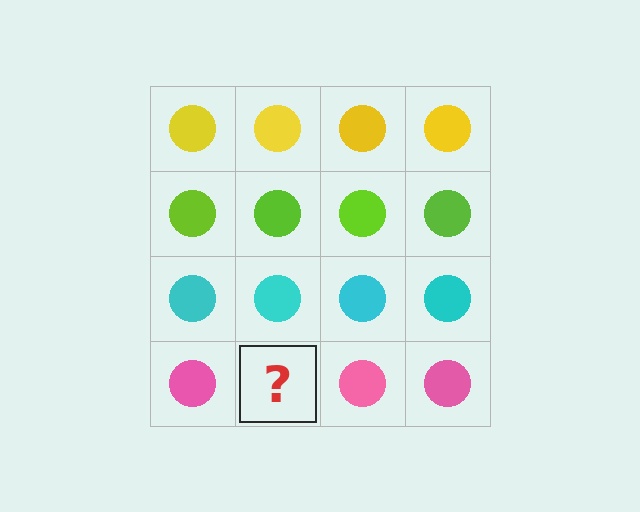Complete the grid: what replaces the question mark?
The question mark should be replaced with a pink circle.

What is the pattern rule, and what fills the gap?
The rule is that each row has a consistent color. The gap should be filled with a pink circle.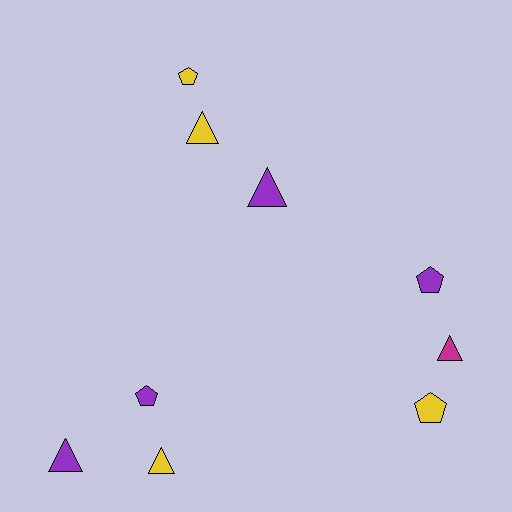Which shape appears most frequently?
Triangle, with 5 objects.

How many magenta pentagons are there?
There are no magenta pentagons.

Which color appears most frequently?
Purple, with 4 objects.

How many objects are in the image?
There are 9 objects.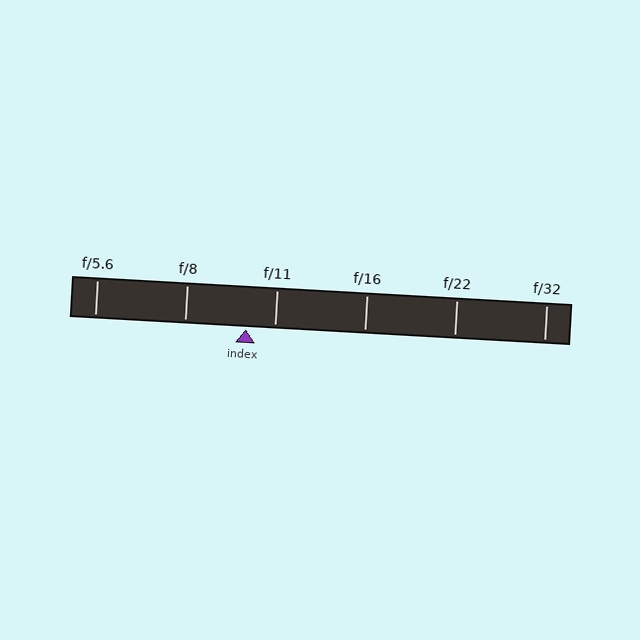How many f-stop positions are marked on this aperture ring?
There are 6 f-stop positions marked.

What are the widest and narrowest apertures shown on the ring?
The widest aperture shown is f/5.6 and the narrowest is f/32.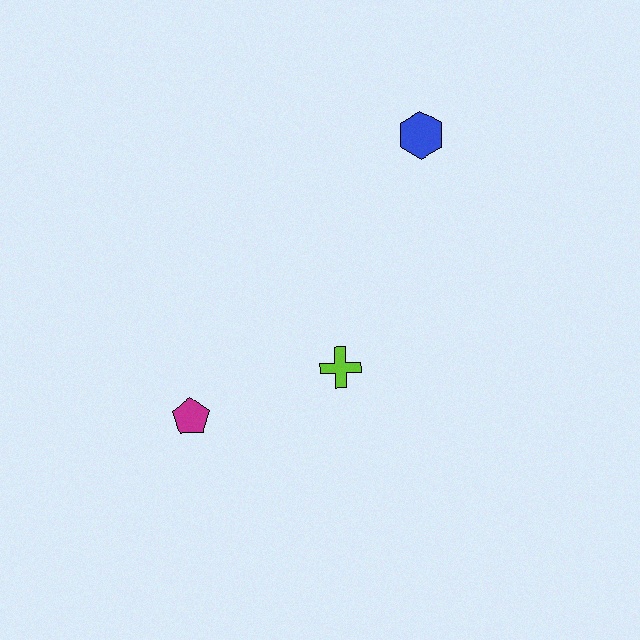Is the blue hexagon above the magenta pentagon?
Yes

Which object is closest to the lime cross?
The magenta pentagon is closest to the lime cross.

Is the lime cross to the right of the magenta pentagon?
Yes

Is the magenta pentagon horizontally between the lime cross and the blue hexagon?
No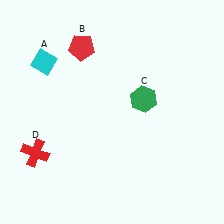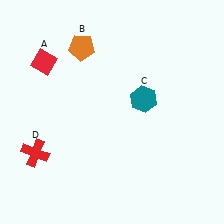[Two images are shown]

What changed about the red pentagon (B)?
In Image 1, B is red. In Image 2, it changed to orange.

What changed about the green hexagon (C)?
In Image 1, C is green. In Image 2, it changed to teal.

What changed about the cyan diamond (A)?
In Image 1, A is cyan. In Image 2, it changed to red.